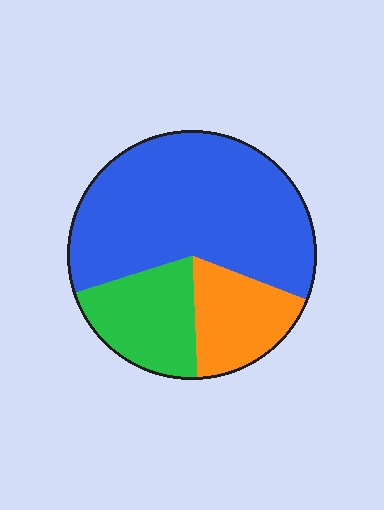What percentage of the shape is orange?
Orange covers roughly 20% of the shape.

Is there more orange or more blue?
Blue.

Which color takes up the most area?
Blue, at roughly 60%.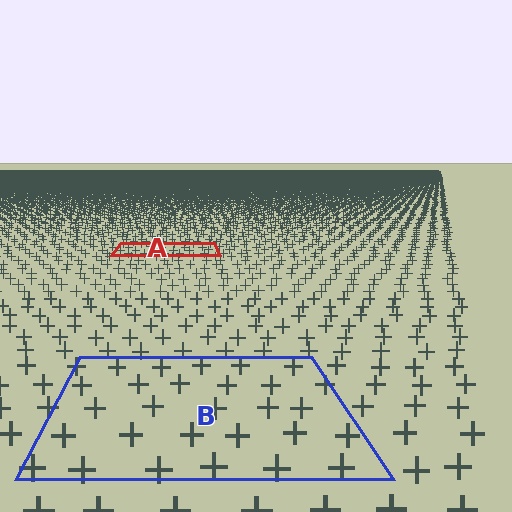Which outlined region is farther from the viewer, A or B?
Region A is farther from the viewer — the texture elements inside it appear smaller and more densely packed.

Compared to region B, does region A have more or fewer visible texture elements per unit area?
Region A has more texture elements per unit area — they are packed more densely because it is farther away.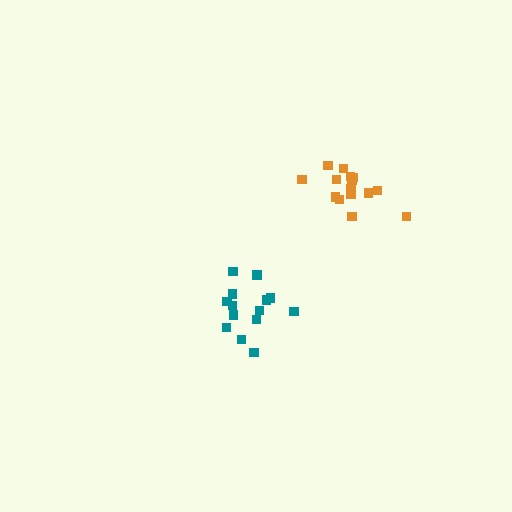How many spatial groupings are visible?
There are 2 spatial groupings.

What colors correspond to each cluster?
The clusters are colored: teal, orange.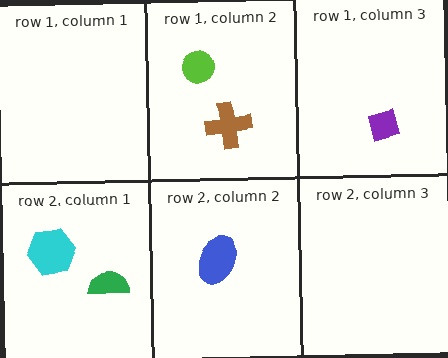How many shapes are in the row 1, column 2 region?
2.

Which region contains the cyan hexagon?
The row 2, column 1 region.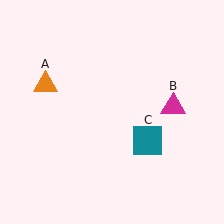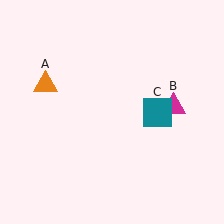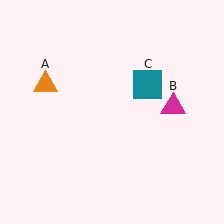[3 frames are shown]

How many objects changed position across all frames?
1 object changed position: teal square (object C).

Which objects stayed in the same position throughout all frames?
Orange triangle (object A) and magenta triangle (object B) remained stationary.